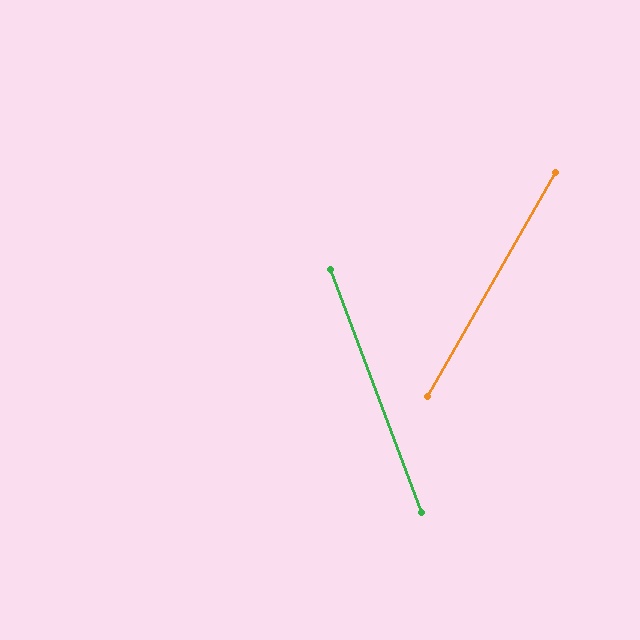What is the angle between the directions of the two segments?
Approximately 50 degrees.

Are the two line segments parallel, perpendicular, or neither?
Neither parallel nor perpendicular — they differ by about 50°.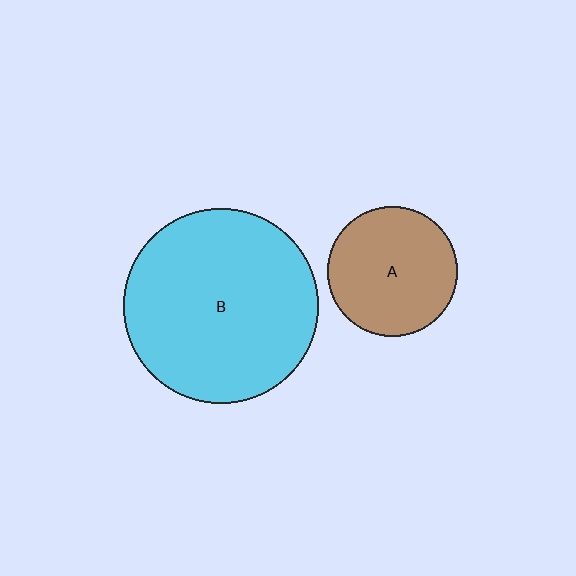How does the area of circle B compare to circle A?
Approximately 2.3 times.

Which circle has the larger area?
Circle B (cyan).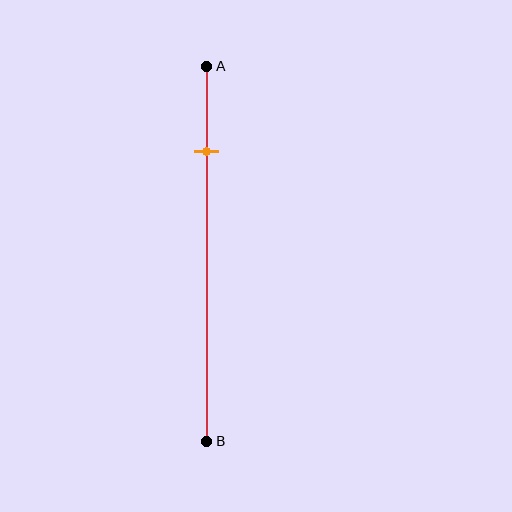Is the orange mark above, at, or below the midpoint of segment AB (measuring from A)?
The orange mark is above the midpoint of segment AB.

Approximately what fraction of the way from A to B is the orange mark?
The orange mark is approximately 25% of the way from A to B.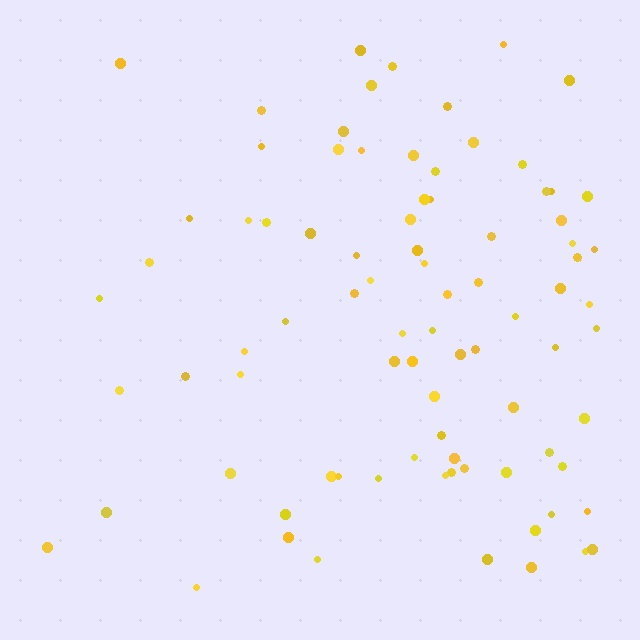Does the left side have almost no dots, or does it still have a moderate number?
Still a moderate number, just noticeably fewer than the right.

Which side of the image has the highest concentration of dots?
The right.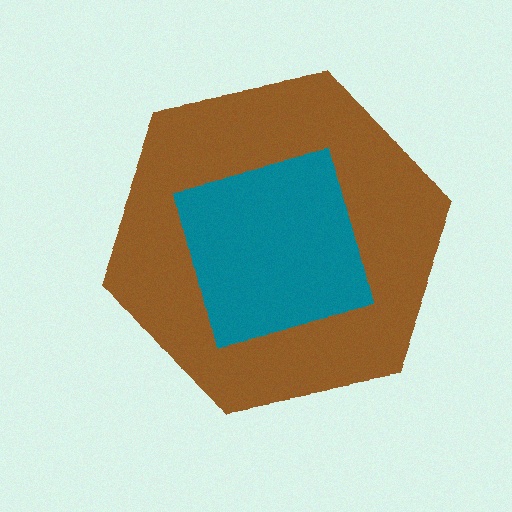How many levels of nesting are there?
2.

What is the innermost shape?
The teal square.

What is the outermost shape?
The brown hexagon.